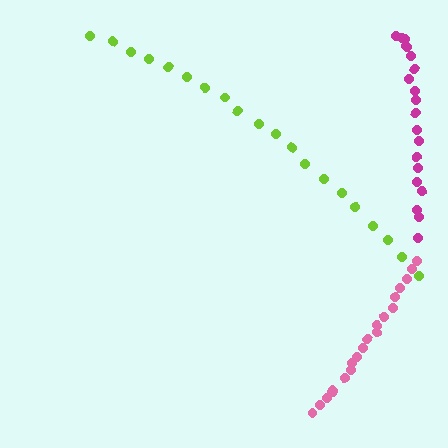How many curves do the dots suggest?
There are 3 distinct paths.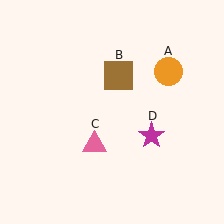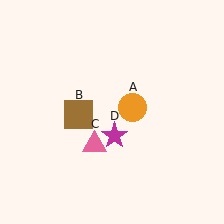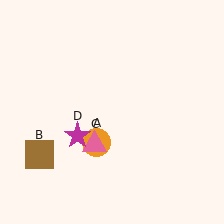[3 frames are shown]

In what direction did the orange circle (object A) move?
The orange circle (object A) moved down and to the left.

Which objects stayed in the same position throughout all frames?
Pink triangle (object C) remained stationary.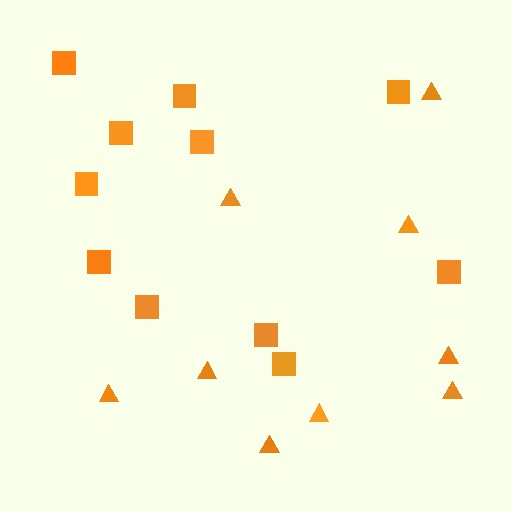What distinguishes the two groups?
There are 2 groups: one group of triangles (9) and one group of squares (11).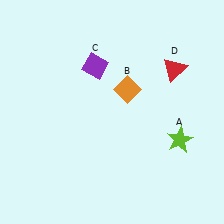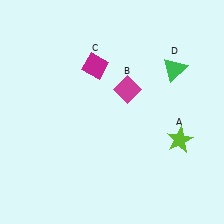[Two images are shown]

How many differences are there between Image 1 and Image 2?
There are 3 differences between the two images.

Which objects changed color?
B changed from orange to magenta. C changed from purple to magenta. D changed from red to green.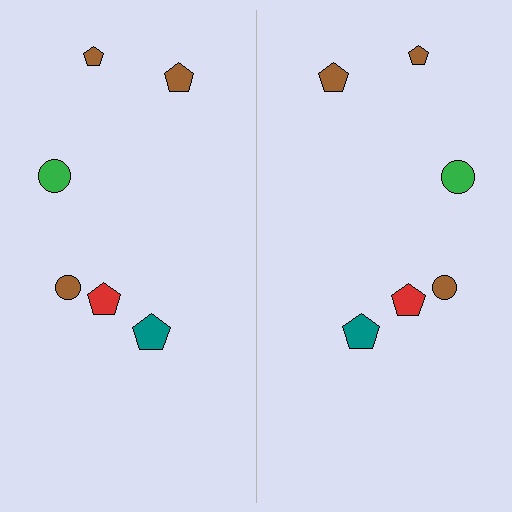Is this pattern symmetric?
Yes, this pattern has bilateral (reflection) symmetry.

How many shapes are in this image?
There are 12 shapes in this image.